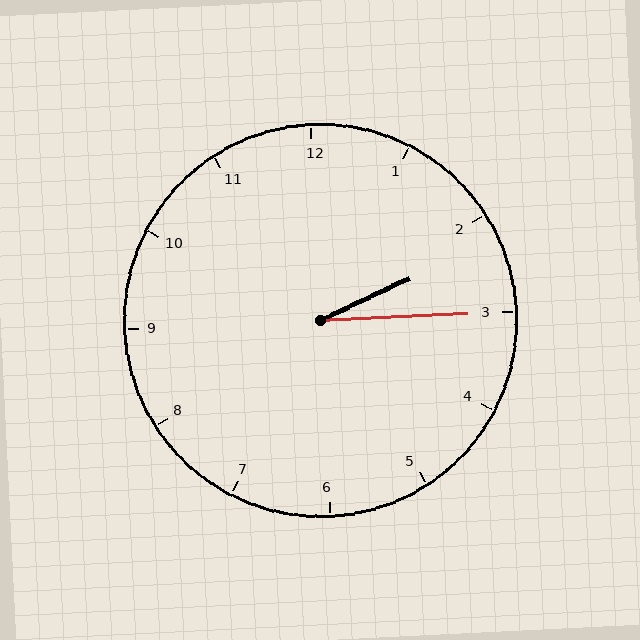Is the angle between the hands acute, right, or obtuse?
It is acute.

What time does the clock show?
2:15.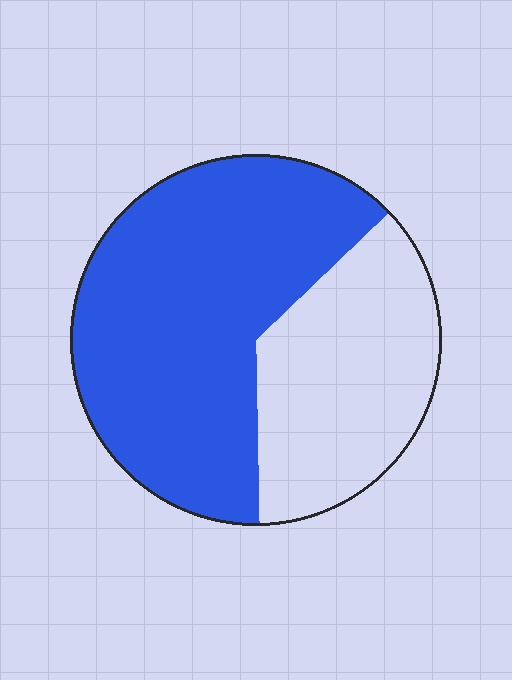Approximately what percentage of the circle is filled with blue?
Approximately 65%.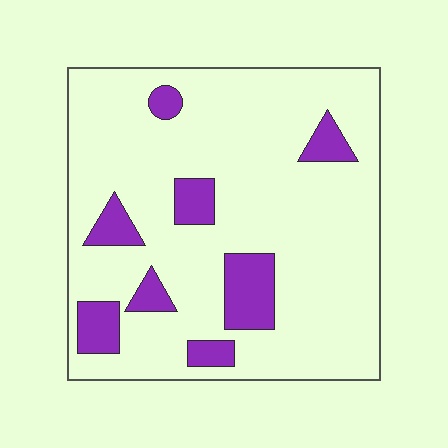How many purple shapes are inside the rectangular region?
8.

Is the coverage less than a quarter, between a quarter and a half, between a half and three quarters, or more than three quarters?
Less than a quarter.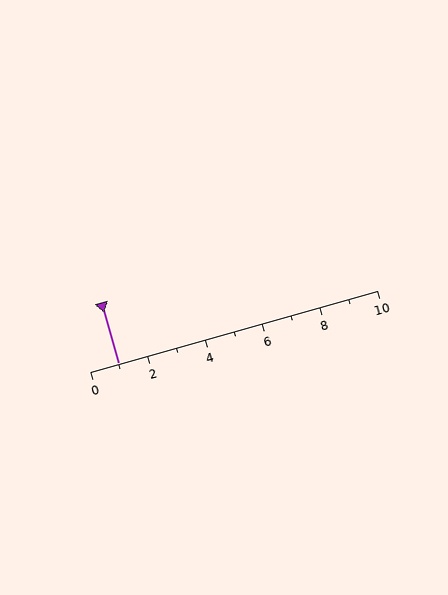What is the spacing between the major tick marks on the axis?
The major ticks are spaced 2 apart.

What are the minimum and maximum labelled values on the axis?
The axis runs from 0 to 10.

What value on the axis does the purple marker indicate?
The marker indicates approximately 1.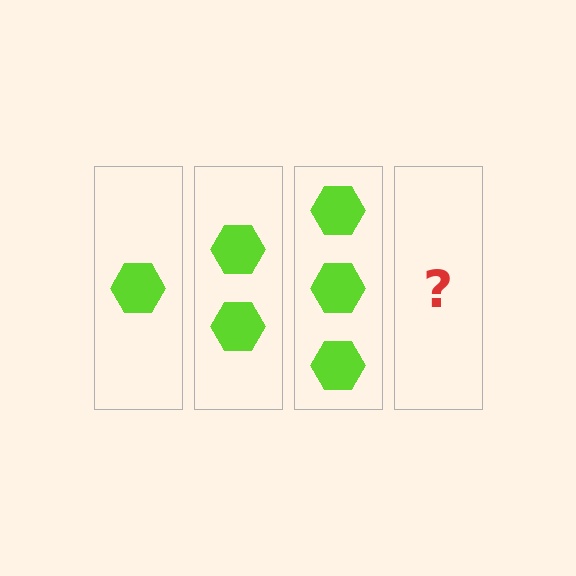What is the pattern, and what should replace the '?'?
The pattern is that each step adds one more hexagon. The '?' should be 4 hexagons.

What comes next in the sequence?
The next element should be 4 hexagons.